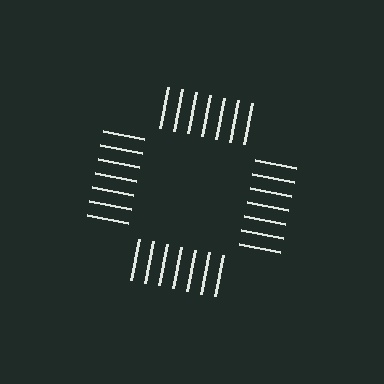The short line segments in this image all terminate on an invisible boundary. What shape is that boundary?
An illusory square — the line segments terminate on its edges but no continuous stroke is drawn.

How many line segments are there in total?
28 — 7 along each of the 4 edges.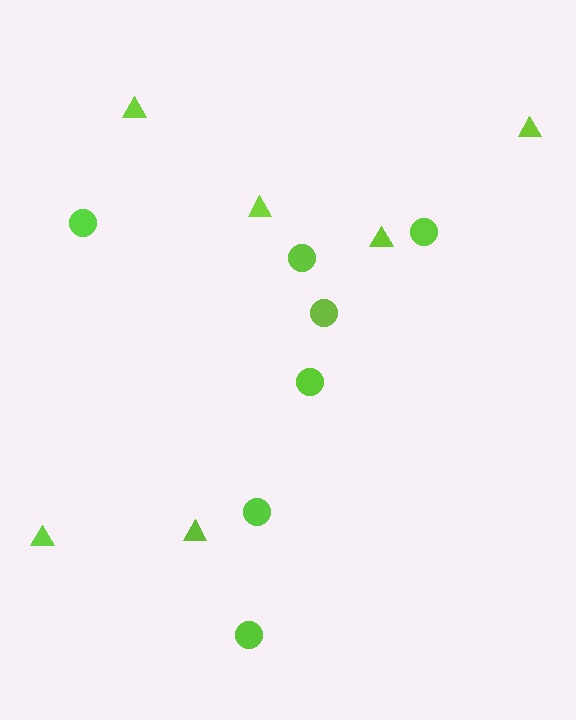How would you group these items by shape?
There are 2 groups: one group of circles (7) and one group of triangles (6).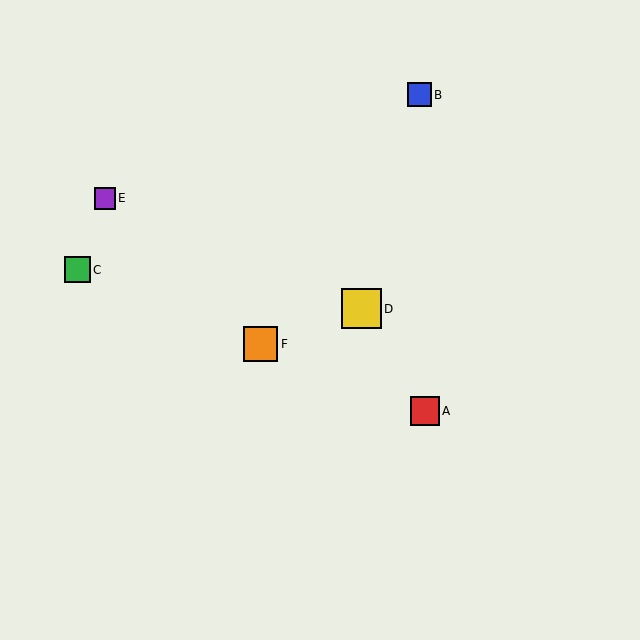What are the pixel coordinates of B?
Object B is at (419, 95).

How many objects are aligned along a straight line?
3 objects (A, C, F) are aligned along a straight line.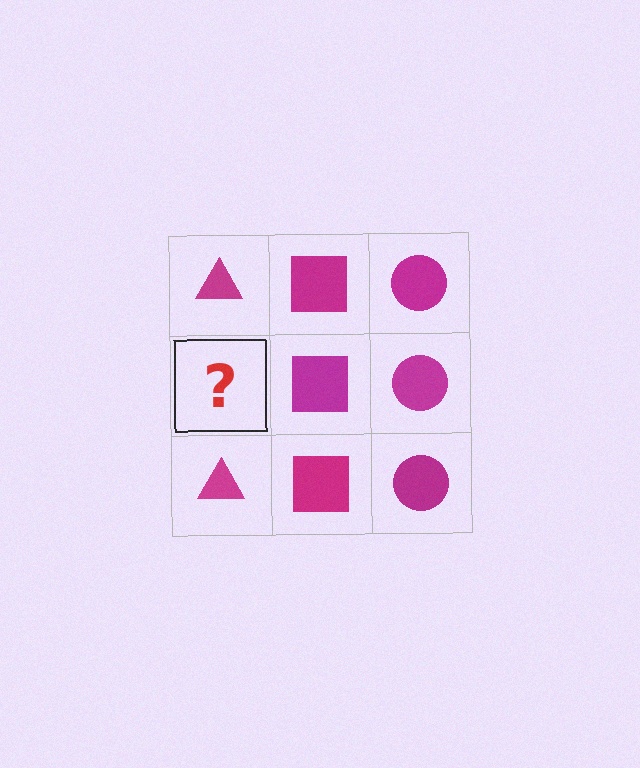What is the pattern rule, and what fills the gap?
The rule is that each column has a consistent shape. The gap should be filled with a magenta triangle.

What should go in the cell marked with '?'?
The missing cell should contain a magenta triangle.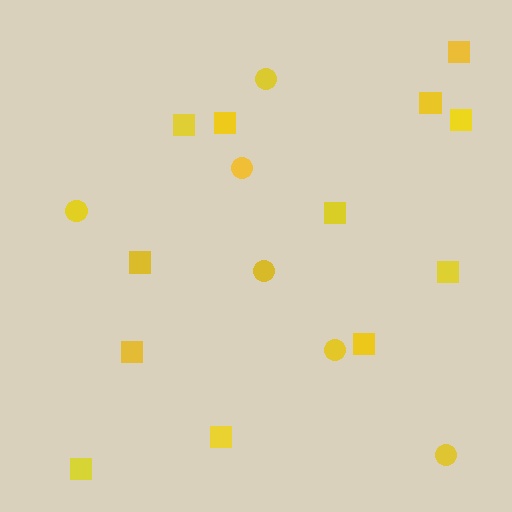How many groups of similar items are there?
There are 2 groups: one group of squares (12) and one group of circles (6).